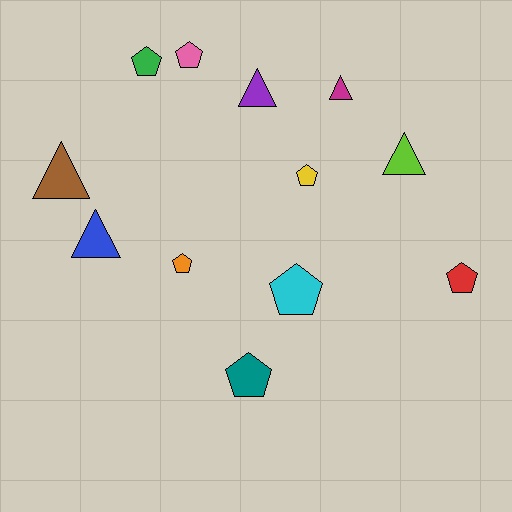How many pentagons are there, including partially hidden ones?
There are 7 pentagons.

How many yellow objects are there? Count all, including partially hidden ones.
There is 1 yellow object.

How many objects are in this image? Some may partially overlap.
There are 12 objects.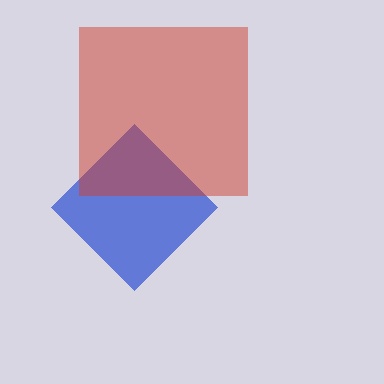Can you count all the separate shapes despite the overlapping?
Yes, there are 2 separate shapes.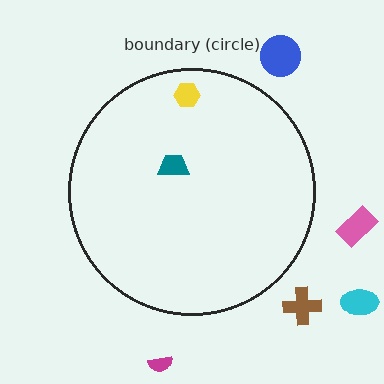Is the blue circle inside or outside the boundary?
Outside.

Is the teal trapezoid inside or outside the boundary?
Inside.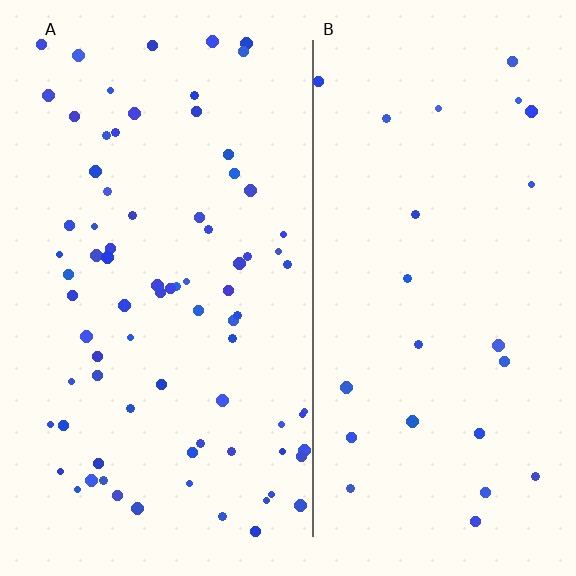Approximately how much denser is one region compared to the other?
Approximately 3.2× — region A over region B.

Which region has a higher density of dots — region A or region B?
A (the left).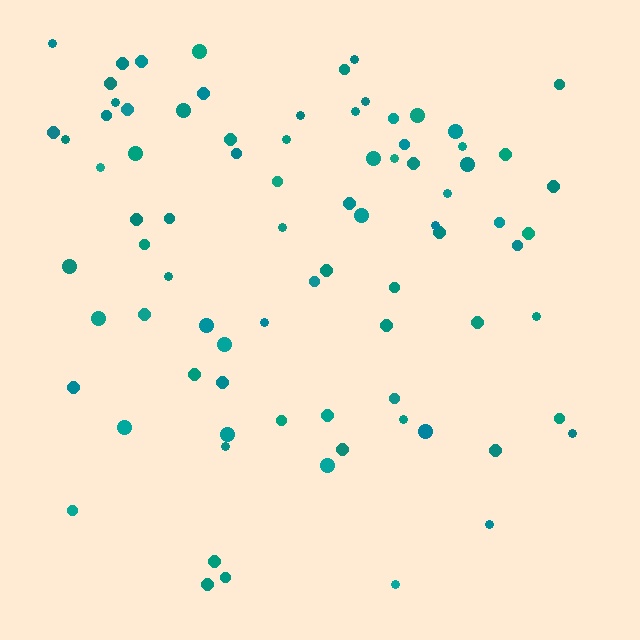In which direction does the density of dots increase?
From bottom to top, with the top side densest.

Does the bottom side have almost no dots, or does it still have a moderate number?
Still a moderate number, just noticeably fewer than the top.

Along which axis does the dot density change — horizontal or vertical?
Vertical.